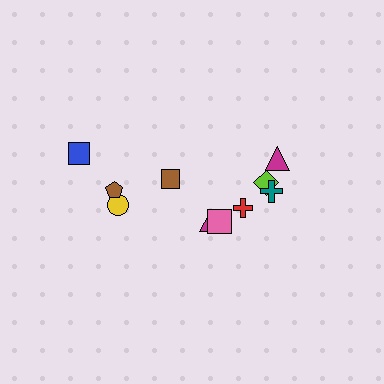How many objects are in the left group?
There are 4 objects.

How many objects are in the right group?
There are 6 objects.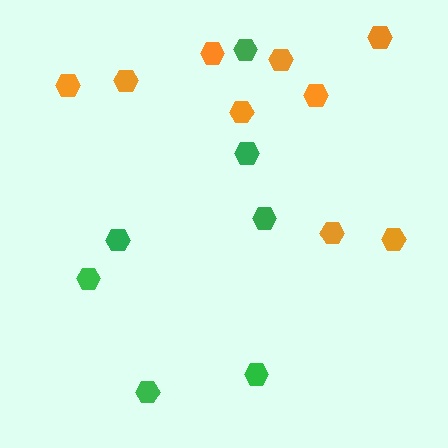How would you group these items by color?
There are 2 groups: one group of orange hexagons (9) and one group of green hexagons (7).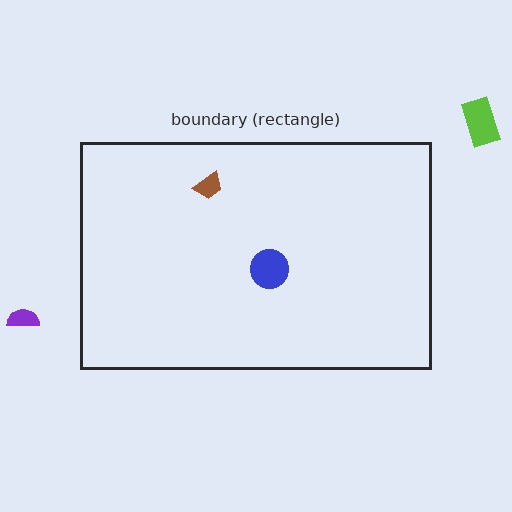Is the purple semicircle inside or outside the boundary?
Outside.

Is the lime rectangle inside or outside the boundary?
Outside.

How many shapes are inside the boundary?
2 inside, 2 outside.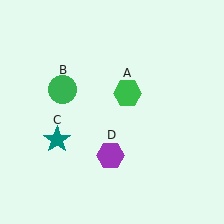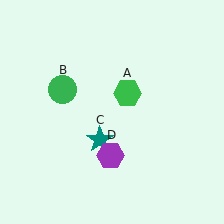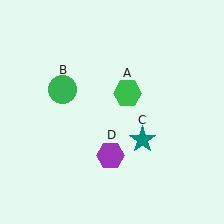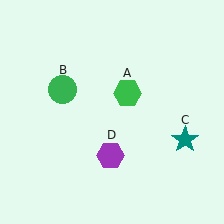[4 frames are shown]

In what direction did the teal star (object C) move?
The teal star (object C) moved right.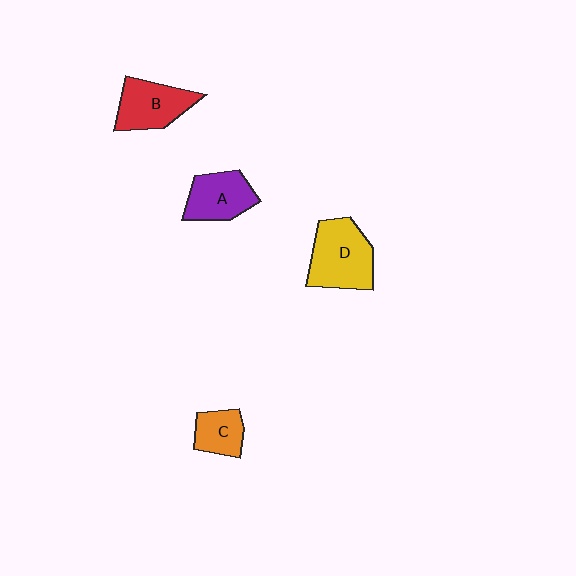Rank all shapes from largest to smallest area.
From largest to smallest: D (yellow), B (red), A (purple), C (orange).